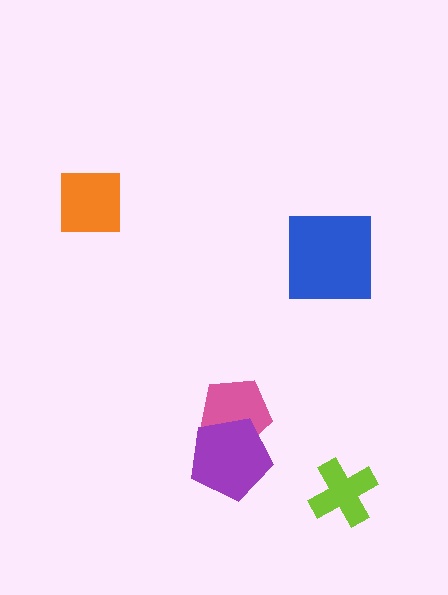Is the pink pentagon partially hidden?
Yes, it is partially covered by another shape.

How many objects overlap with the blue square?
0 objects overlap with the blue square.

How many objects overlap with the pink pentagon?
1 object overlaps with the pink pentagon.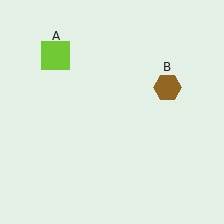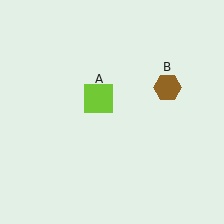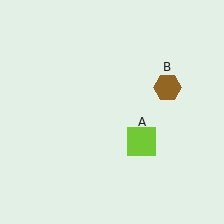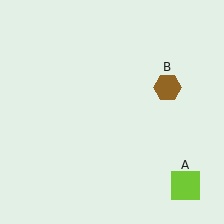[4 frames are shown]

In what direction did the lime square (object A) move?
The lime square (object A) moved down and to the right.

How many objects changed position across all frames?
1 object changed position: lime square (object A).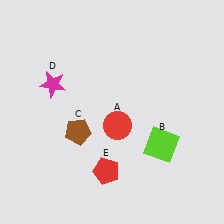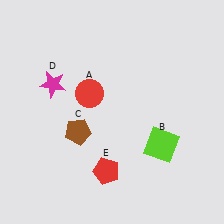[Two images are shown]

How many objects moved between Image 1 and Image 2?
1 object moved between the two images.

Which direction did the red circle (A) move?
The red circle (A) moved up.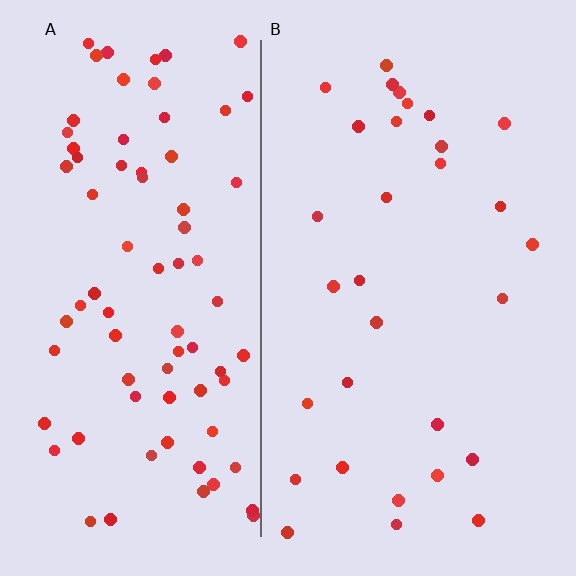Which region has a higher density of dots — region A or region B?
A (the left).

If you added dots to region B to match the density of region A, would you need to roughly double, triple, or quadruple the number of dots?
Approximately triple.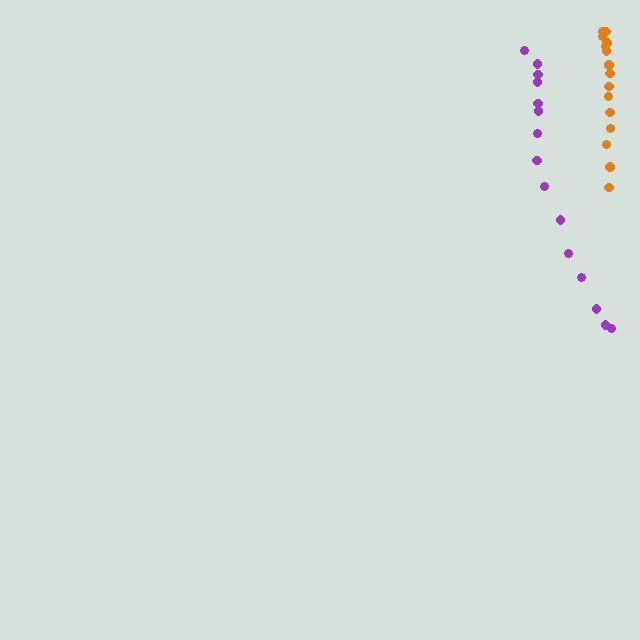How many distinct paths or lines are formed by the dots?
There are 2 distinct paths.